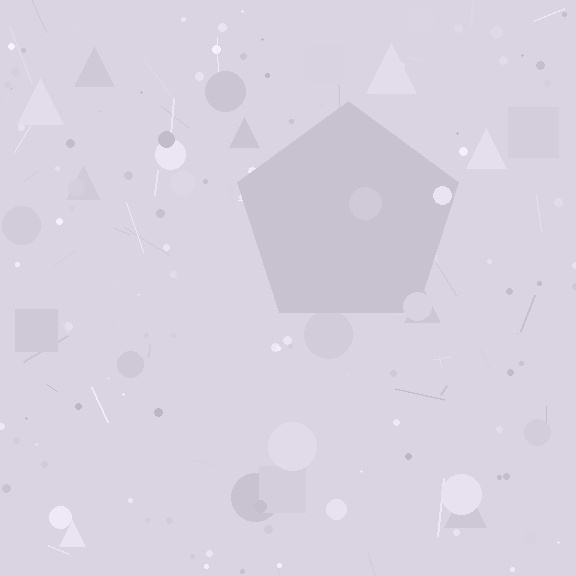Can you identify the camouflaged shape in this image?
The camouflaged shape is a pentagon.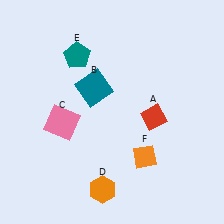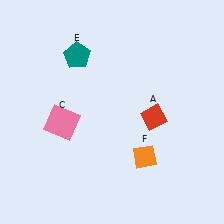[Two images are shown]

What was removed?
The orange hexagon (D), the teal square (B) were removed in Image 2.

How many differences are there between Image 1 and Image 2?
There are 2 differences between the two images.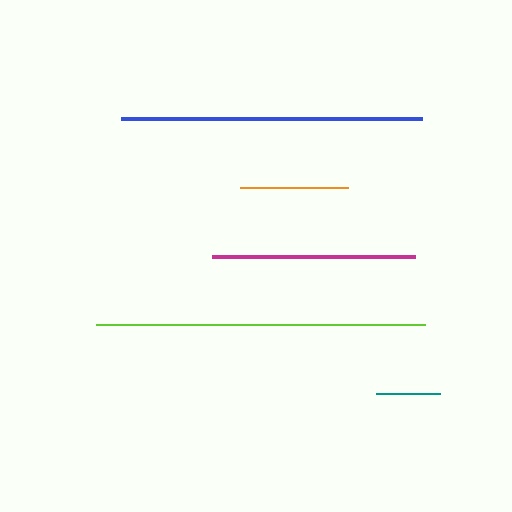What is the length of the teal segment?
The teal segment is approximately 64 pixels long.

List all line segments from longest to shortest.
From longest to shortest: lime, blue, magenta, orange, teal.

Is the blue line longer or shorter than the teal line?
The blue line is longer than the teal line.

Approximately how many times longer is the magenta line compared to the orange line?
The magenta line is approximately 1.9 times the length of the orange line.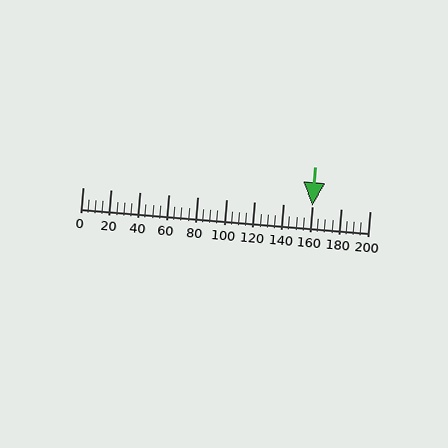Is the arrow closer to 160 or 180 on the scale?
The arrow is closer to 160.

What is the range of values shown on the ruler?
The ruler shows values from 0 to 200.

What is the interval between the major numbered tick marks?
The major tick marks are spaced 20 units apart.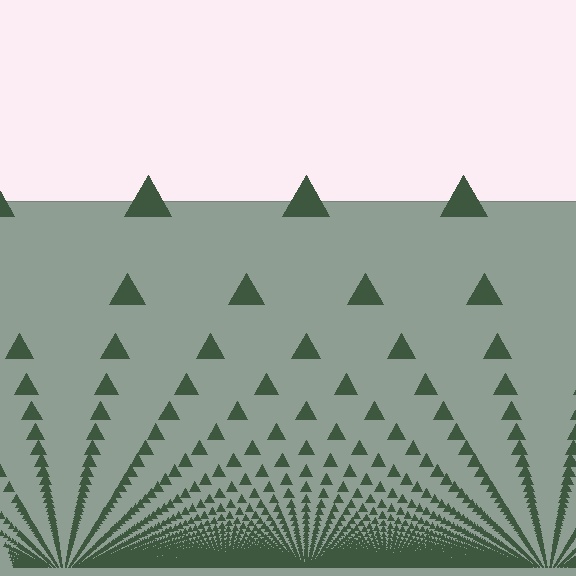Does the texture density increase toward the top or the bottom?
Density increases toward the bottom.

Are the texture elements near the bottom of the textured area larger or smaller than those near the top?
Smaller. The gradient is inverted — elements near the bottom are smaller and denser.